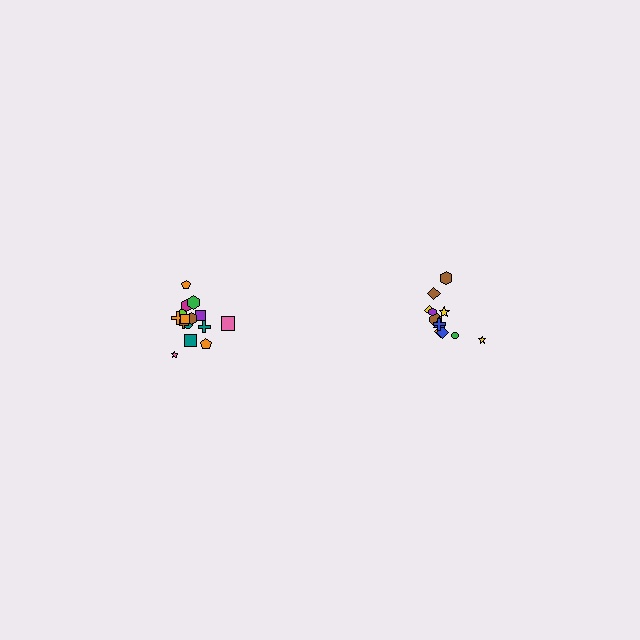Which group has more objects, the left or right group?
The left group.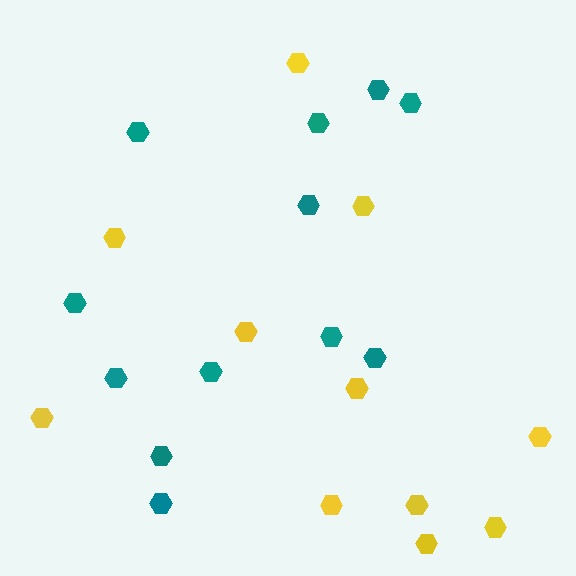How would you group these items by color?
There are 2 groups: one group of teal hexagons (12) and one group of yellow hexagons (11).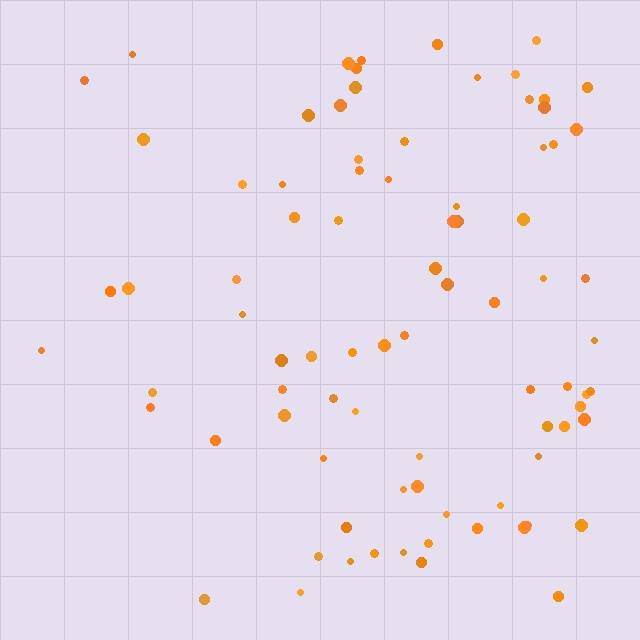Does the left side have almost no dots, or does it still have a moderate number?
Still a moderate number, just noticeably fewer than the right.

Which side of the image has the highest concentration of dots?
The right.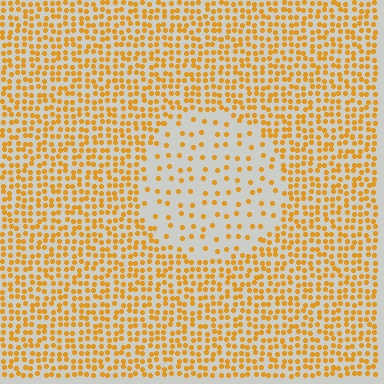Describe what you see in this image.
The image contains small orange elements arranged at two different densities. A circle-shaped region is visible where the elements are less densely packed than the surrounding area.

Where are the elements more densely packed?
The elements are more densely packed outside the circle boundary.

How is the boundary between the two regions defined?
The boundary is defined by a change in element density (approximately 2.8x ratio). All elements are the same color, size, and shape.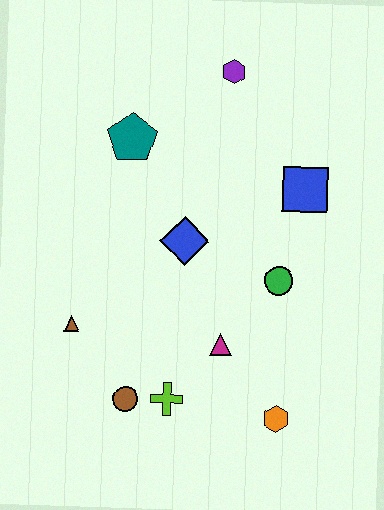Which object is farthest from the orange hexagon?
The purple hexagon is farthest from the orange hexagon.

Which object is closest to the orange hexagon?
The magenta triangle is closest to the orange hexagon.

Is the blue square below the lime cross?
No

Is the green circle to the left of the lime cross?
No